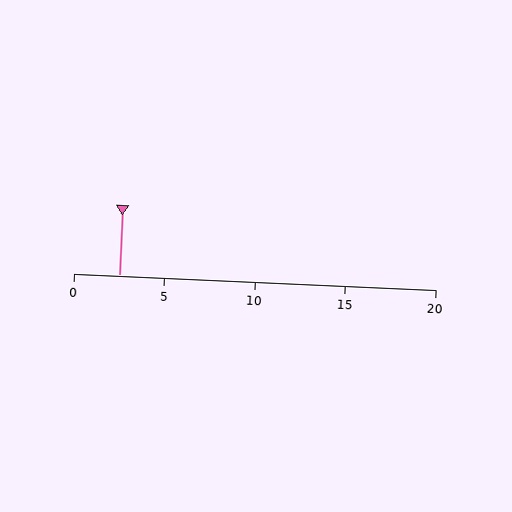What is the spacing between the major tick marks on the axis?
The major ticks are spaced 5 apart.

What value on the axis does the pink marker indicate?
The marker indicates approximately 2.5.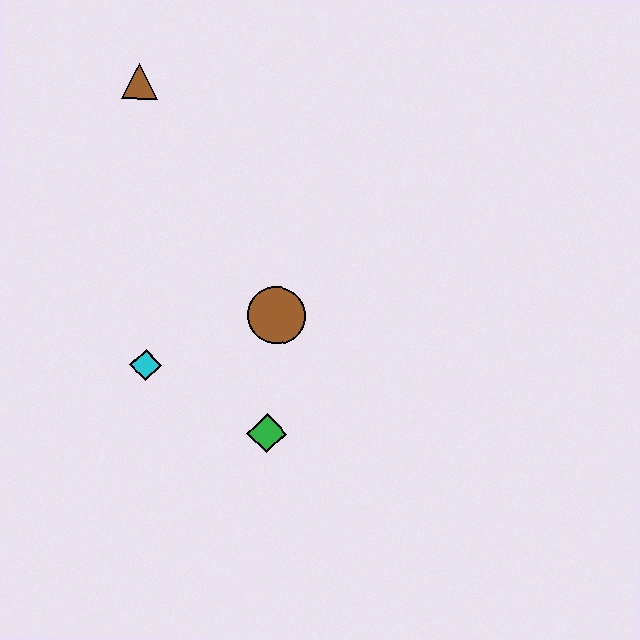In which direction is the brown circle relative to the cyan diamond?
The brown circle is to the right of the cyan diamond.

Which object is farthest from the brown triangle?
The green diamond is farthest from the brown triangle.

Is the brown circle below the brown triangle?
Yes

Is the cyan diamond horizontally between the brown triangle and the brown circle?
Yes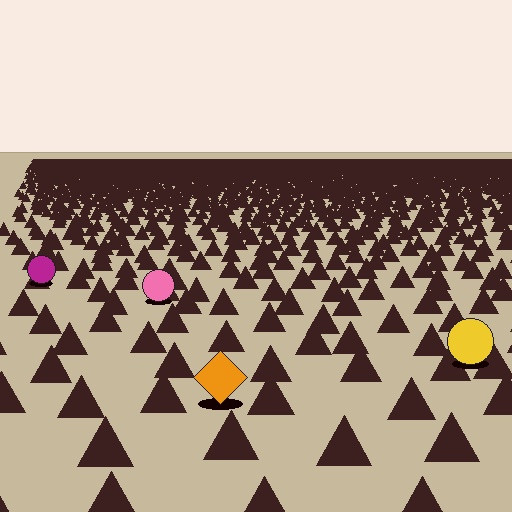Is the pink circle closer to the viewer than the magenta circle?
Yes. The pink circle is closer — you can tell from the texture gradient: the ground texture is coarser near it.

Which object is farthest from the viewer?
The magenta circle is farthest from the viewer. It appears smaller and the ground texture around it is denser.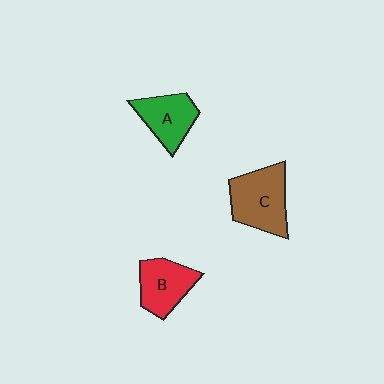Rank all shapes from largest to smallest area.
From largest to smallest: C (brown), B (red), A (green).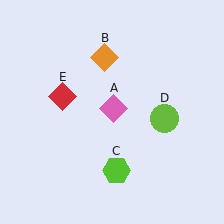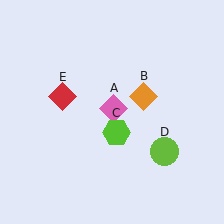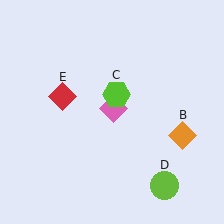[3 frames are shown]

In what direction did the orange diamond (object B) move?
The orange diamond (object B) moved down and to the right.